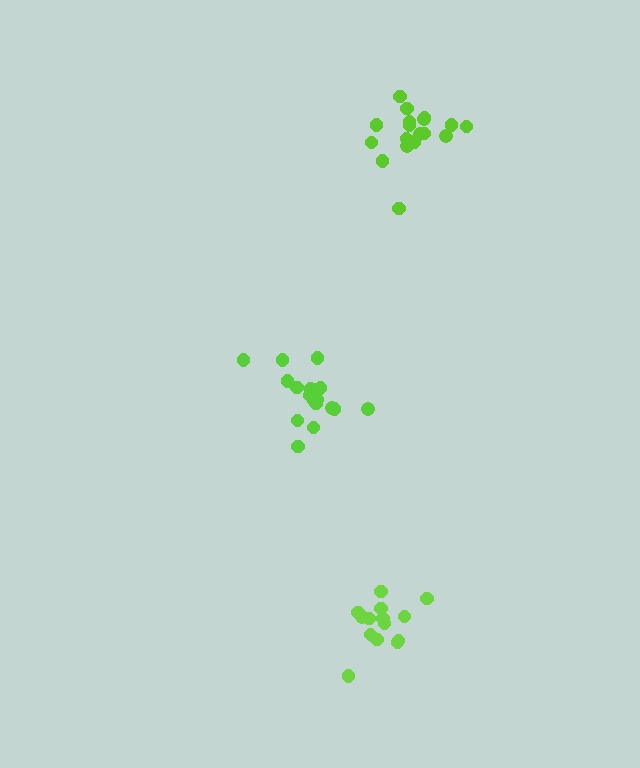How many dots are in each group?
Group 1: 18 dots, Group 2: 14 dots, Group 3: 19 dots (51 total).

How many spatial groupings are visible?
There are 3 spatial groupings.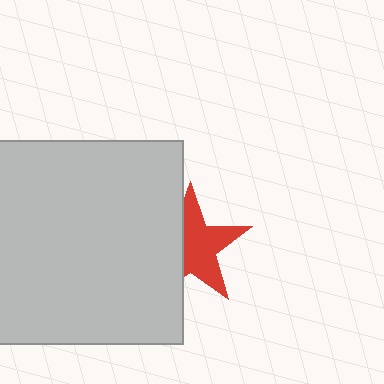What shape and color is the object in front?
The object in front is a light gray rectangle.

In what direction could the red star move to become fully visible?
The red star could move right. That would shift it out from behind the light gray rectangle entirely.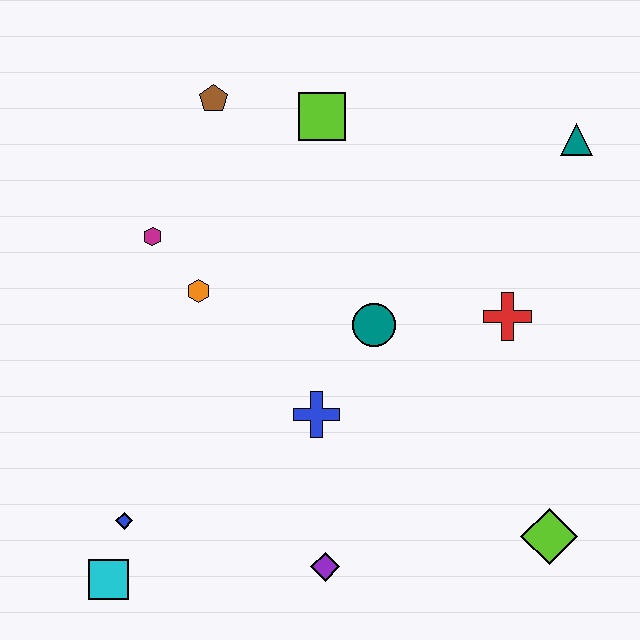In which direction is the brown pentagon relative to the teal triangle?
The brown pentagon is to the left of the teal triangle.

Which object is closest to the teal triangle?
The red cross is closest to the teal triangle.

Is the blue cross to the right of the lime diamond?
No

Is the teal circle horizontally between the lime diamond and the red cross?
No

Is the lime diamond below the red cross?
Yes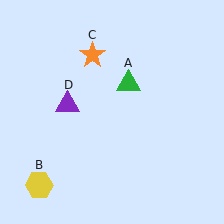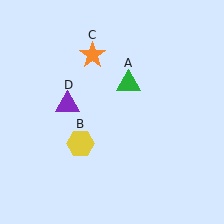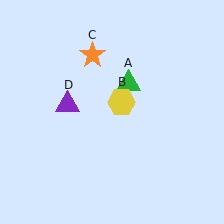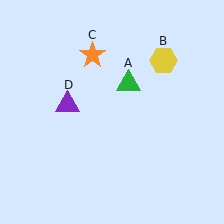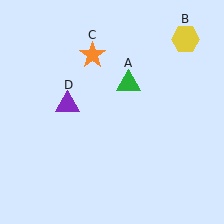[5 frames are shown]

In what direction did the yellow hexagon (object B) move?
The yellow hexagon (object B) moved up and to the right.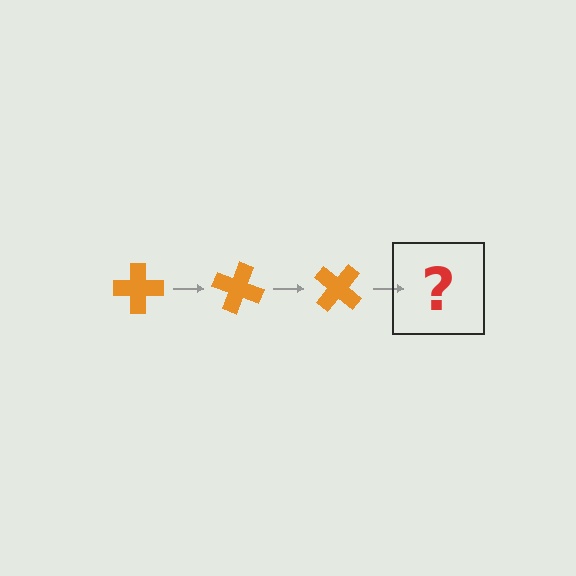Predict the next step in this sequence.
The next step is an orange cross rotated 60 degrees.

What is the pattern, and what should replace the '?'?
The pattern is that the cross rotates 20 degrees each step. The '?' should be an orange cross rotated 60 degrees.